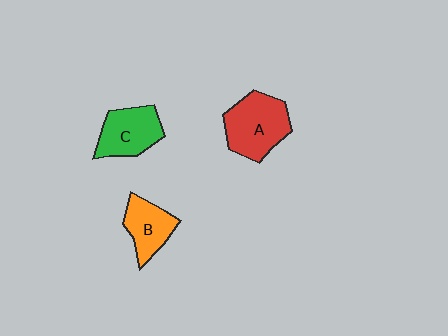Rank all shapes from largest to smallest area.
From largest to smallest: A (red), C (green), B (orange).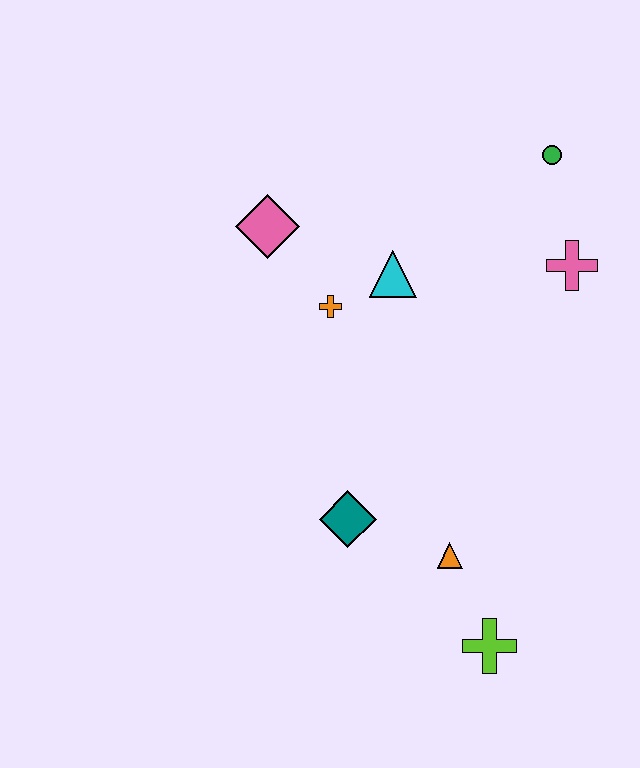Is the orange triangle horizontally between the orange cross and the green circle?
Yes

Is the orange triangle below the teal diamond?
Yes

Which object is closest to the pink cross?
The green circle is closest to the pink cross.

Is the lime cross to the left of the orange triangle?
No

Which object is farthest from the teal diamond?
The green circle is farthest from the teal diamond.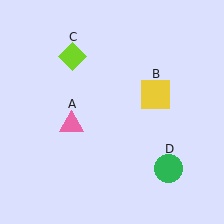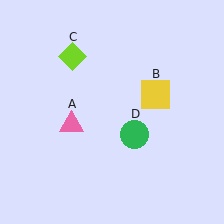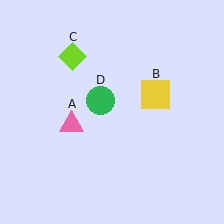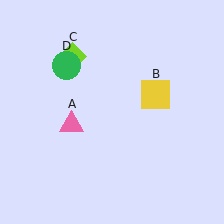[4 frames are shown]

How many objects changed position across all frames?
1 object changed position: green circle (object D).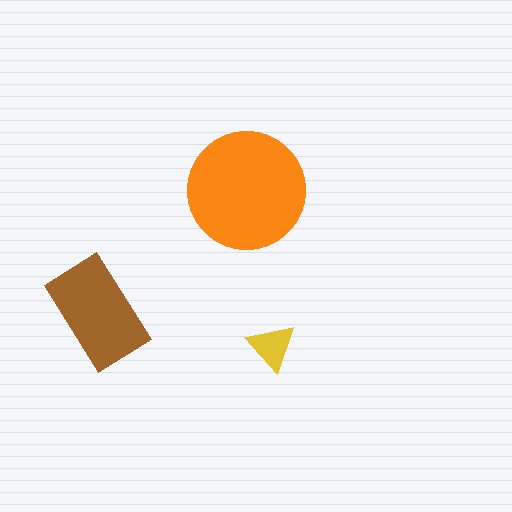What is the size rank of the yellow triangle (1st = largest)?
3rd.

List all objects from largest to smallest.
The orange circle, the brown rectangle, the yellow triangle.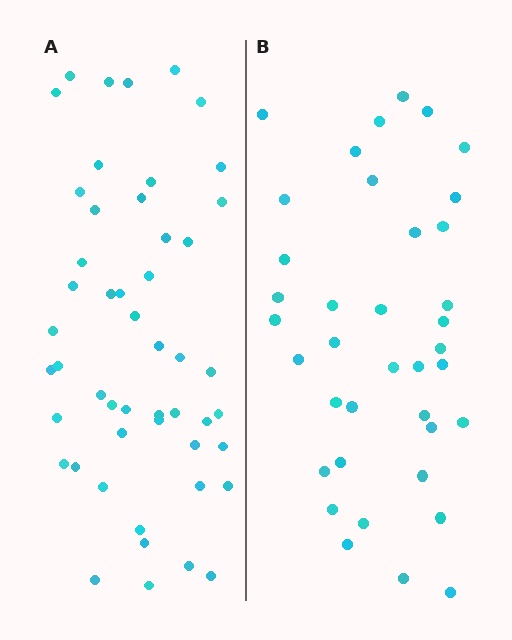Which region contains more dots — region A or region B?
Region A (the left region) has more dots.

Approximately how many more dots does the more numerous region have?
Region A has roughly 12 or so more dots than region B.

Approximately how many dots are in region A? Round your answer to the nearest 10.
About 50 dots.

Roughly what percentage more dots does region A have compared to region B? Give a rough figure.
About 30% more.